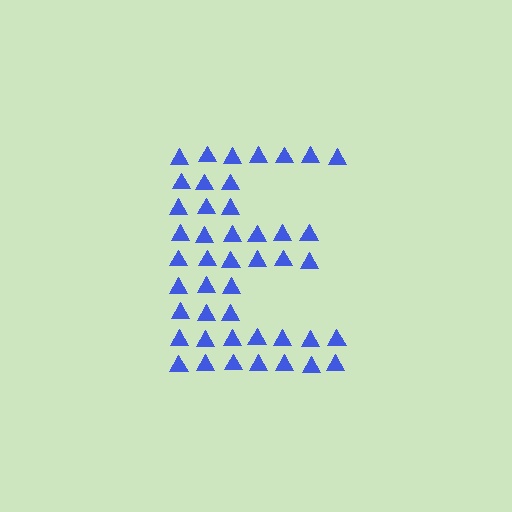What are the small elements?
The small elements are triangles.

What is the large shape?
The large shape is the letter E.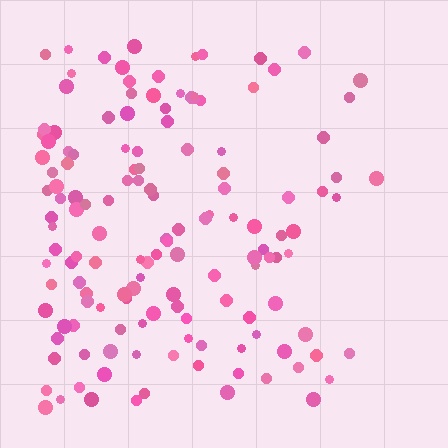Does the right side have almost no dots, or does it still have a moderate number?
Still a moderate number, just noticeably fewer than the left.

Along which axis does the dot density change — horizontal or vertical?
Horizontal.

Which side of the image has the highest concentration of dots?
The left.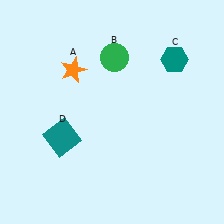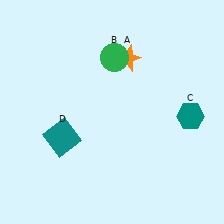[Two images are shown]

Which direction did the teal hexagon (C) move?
The teal hexagon (C) moved down.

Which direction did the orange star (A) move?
The orange star (A) moved right.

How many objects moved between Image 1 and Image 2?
2 objects moved between the two images.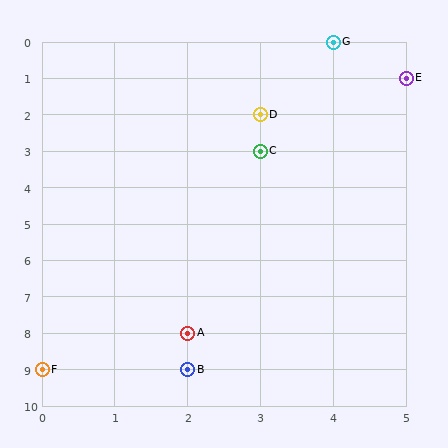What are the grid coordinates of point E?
Point E is at grid coordinates (5, 1).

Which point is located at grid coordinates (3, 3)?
Point C is at (3, 3).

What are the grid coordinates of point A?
Point A is at grid coordinates (2, 8).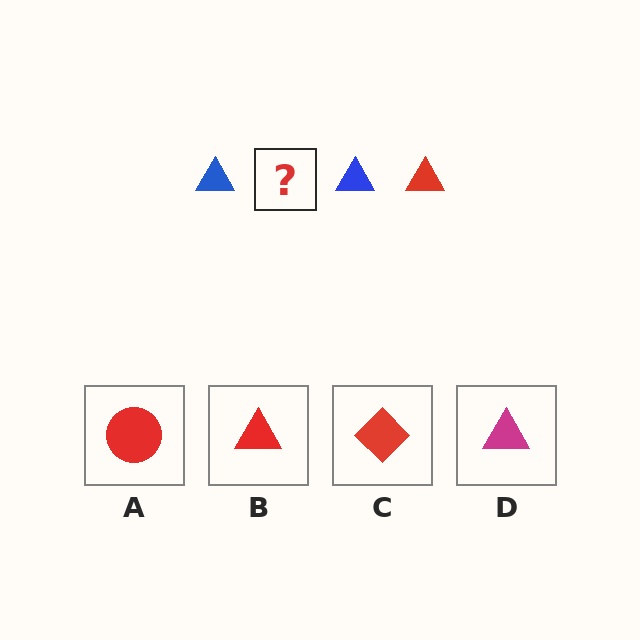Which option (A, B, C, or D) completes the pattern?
B.